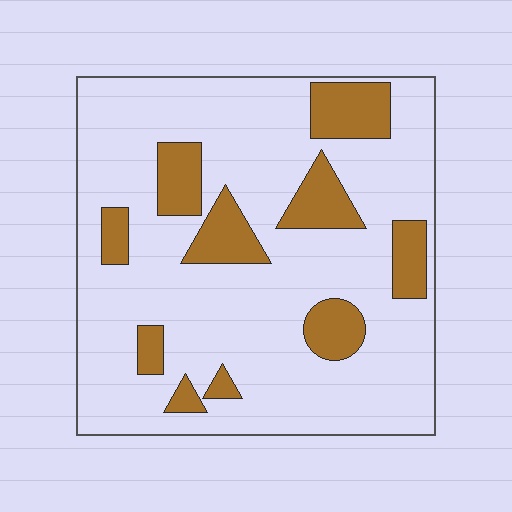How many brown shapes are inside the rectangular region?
10.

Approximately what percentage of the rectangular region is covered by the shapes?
Approximately 20%.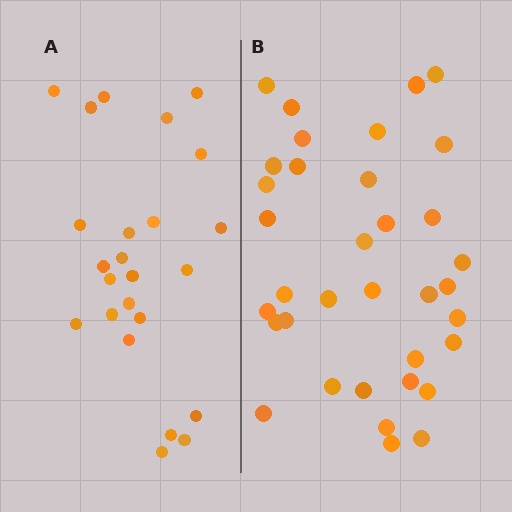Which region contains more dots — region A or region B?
Region B (the right region) has more dots.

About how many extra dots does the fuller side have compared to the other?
Region B has roughly 12 or so more dots than region A.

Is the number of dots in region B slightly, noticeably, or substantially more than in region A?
Region B has substantially more. The ratio is roughly 1.5 to 1.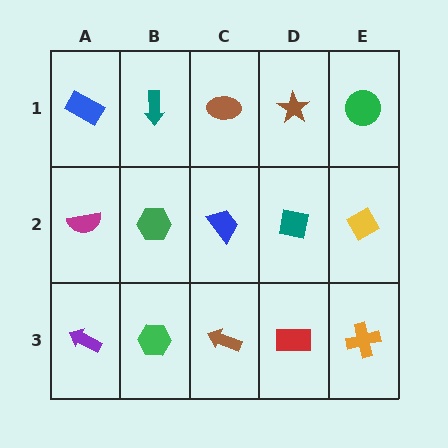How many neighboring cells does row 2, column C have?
4.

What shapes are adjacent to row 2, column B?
A teal arrow (row 1, column B), a green hexagon (row 3, column B), a magenta semicircle (row 2, column A), a blue trapezoid (row 2, column C).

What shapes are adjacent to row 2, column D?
A brown star (row 1, column D), a red rectangle (row 3, column D), a blue trapezoid (row 2, column C), a yellow diamond (row 2, column E).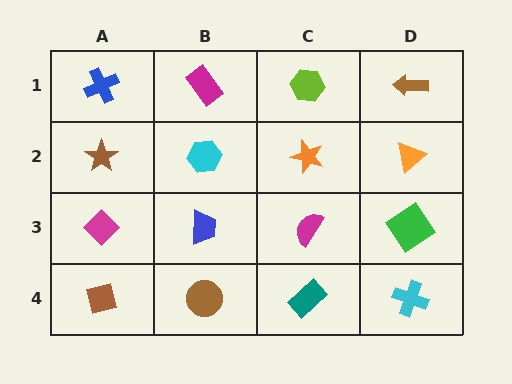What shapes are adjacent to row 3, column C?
An orange star (row 2, column C), a teal rectangle (row 4, column C), a blue trapezoid (row 3, column B), a green diamond (row 3, column D).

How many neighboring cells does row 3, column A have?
3.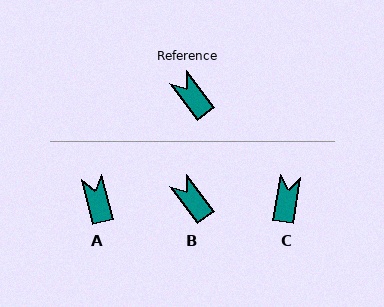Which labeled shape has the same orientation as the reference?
B.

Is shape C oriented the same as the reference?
No, it is off by about 47 degrees.